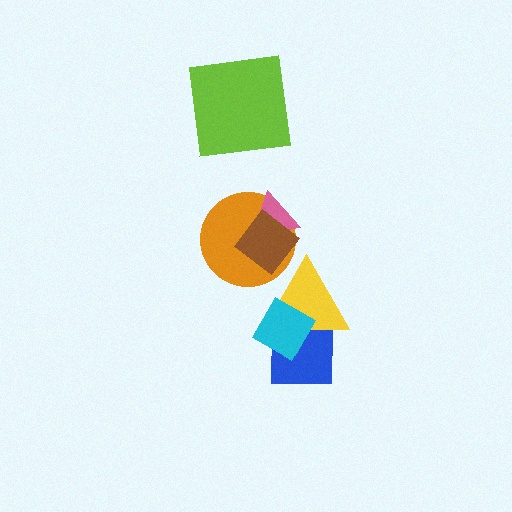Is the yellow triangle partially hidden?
Yes, it is partially covered by another shape.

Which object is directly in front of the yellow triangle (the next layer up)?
The cyan diamond is directly in front of the yellow triangle.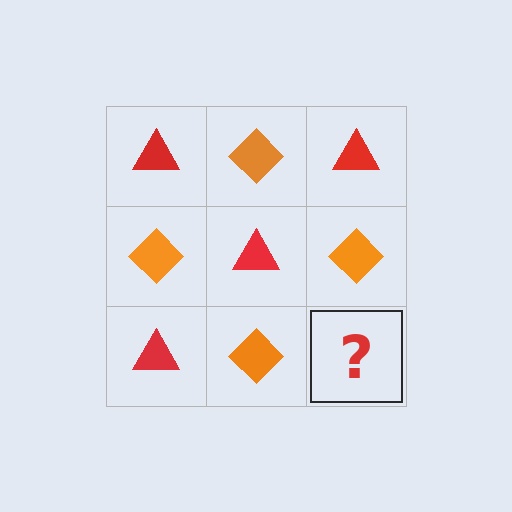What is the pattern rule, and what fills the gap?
The rule is that it alternates red triangle and orange diamond in a checkerboard pattern. The gap should be filled with a red triangle.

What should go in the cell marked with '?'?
The missing cell should contain a red triangle.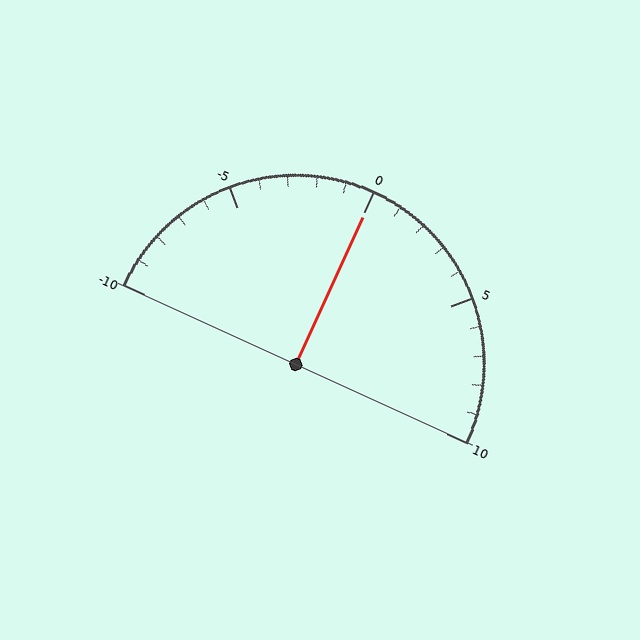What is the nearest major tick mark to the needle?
The nearest major tick mark is 0.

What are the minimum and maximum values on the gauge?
The gauge ranges from -10 to 10.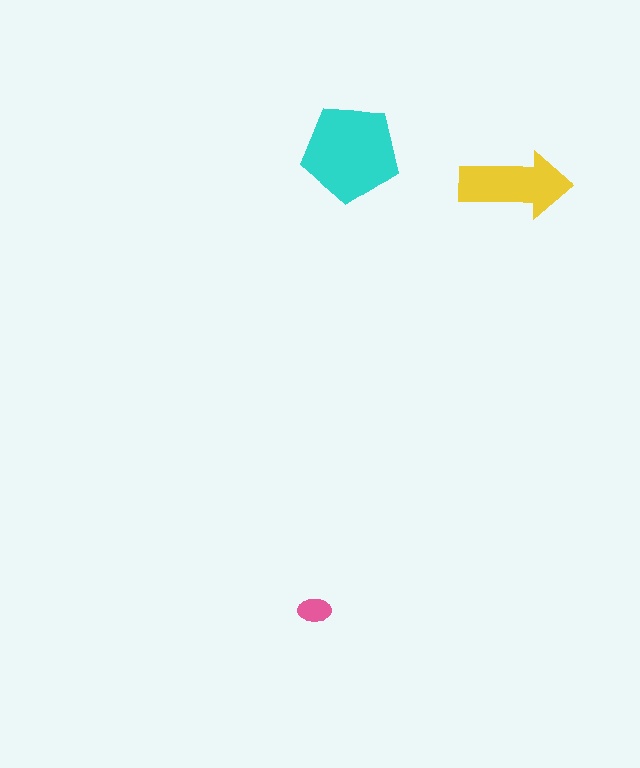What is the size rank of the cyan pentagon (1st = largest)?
1st.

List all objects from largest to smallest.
The cyan pentagon, the yellow arrow, the pink ellipse.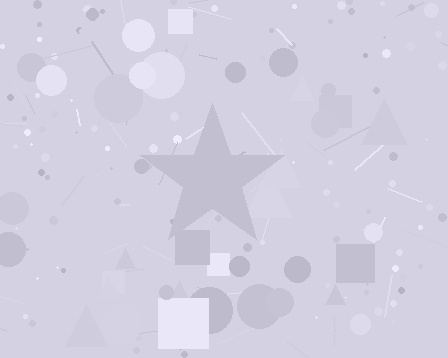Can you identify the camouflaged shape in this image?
The camouflaged shape is a star.